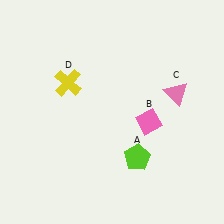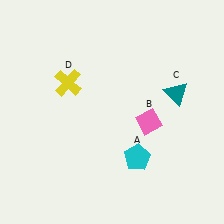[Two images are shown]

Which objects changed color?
A changed from lime to cyan. C changed from pink to teal.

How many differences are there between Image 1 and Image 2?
There are 2 differences between the two images.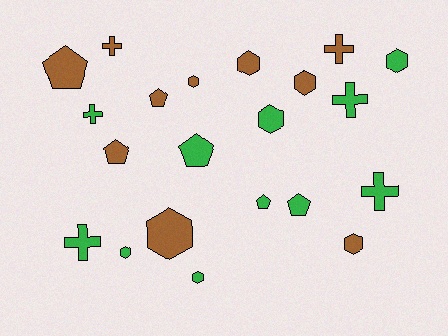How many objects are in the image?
There are 21 objects.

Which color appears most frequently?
Green, with 11 objects.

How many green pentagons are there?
There are 3 green pentagons.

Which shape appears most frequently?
Hexagon, with 9 objects.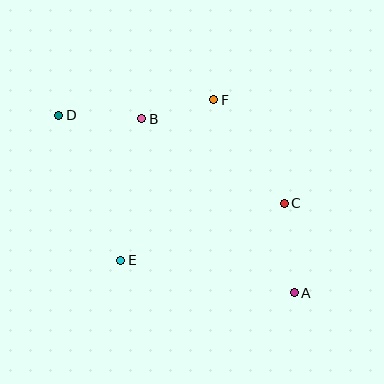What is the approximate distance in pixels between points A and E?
The distance between A and E is approximately 176 pixels.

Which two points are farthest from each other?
Points A and D are farthest from each other.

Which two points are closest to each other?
Points B and F are closest to each other.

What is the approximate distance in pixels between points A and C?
The distance between A and C is approximately 90 pixels.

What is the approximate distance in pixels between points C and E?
The distance between C and E is approximately 173 pixels.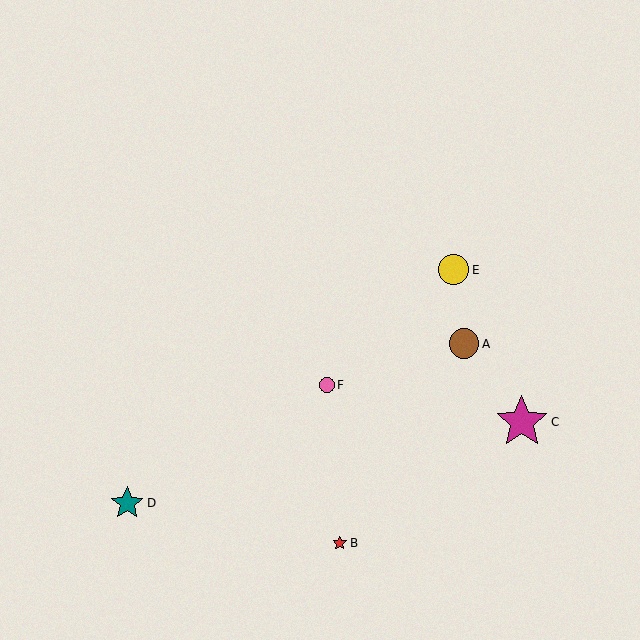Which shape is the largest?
The magenta star (labeled C) is the largest.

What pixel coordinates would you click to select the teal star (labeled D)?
Click at (127, 503) to select the teal star D.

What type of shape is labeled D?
Shape D is a teal star.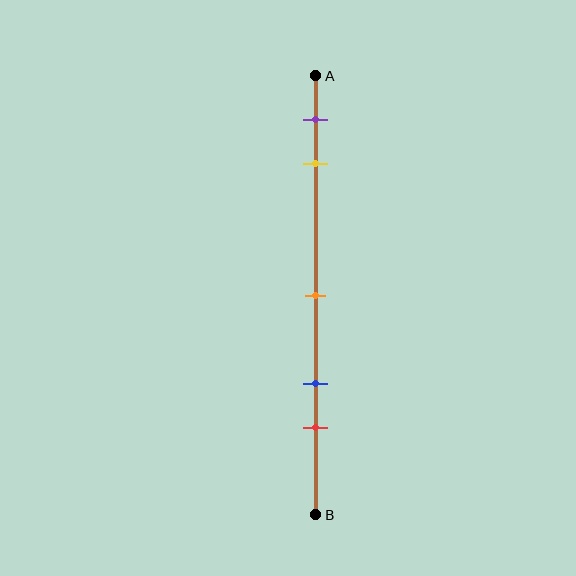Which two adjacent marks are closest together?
The purple and yellow marks are the closest adjacent pair.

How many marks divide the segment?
There are 5 marks dividing the segment.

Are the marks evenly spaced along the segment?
No, the marks are not evenly spaced.